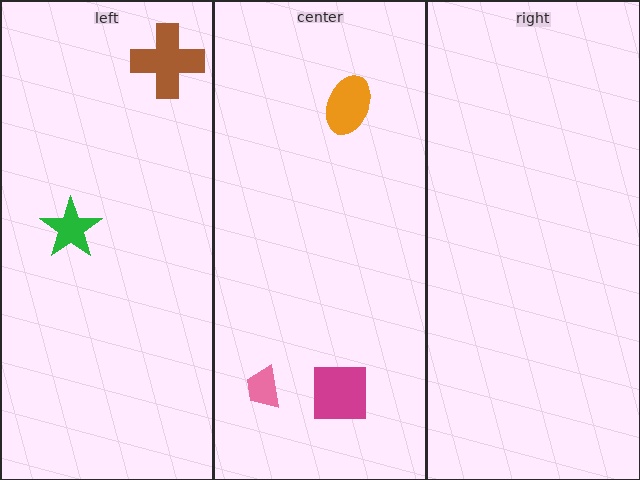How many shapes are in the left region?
2.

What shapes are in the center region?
The magenta square, the pink trapezoid, the orange ellipse.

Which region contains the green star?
The left region.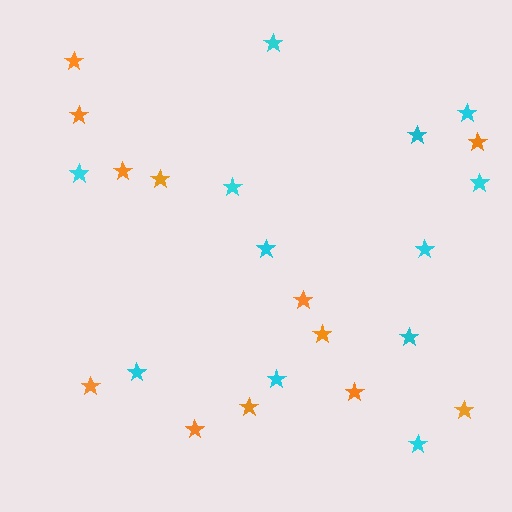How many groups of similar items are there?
There are 2 groups: one group of orange stars (12) and one group of cyan stars (12).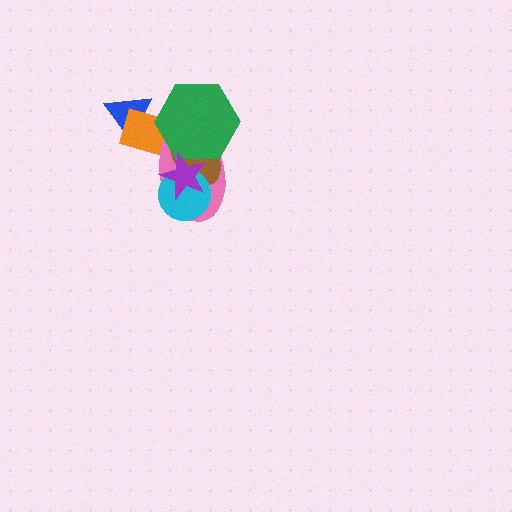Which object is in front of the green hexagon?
The purple star is in front of the green hexagon.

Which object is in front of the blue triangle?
The orange rectangle is in front of the blue triangle.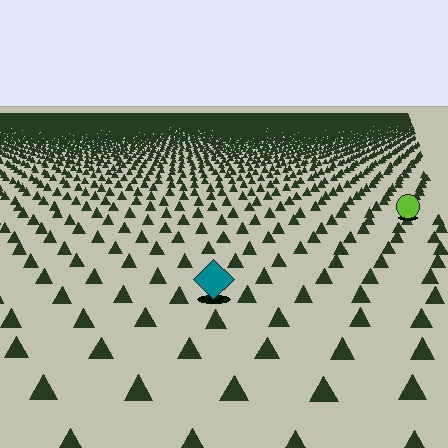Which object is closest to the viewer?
The teal diamond is closest. The texture marks near it are larger and more spread out.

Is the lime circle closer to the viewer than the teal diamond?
No. The teal diamond is closer — you can tell from the texture gradient: the ground texture is coarser near it.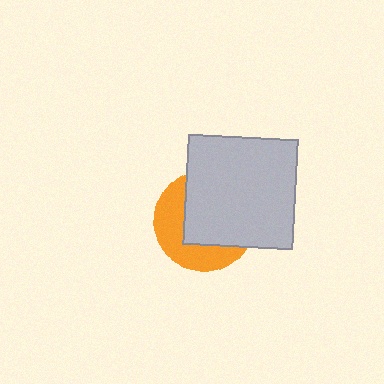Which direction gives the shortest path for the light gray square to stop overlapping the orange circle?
Moving toward the upper-right gives the shortest separation.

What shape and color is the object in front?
The object in front is a light gray square.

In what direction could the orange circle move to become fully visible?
The orange circle could move toward the lower-left. That would shift it out from behind the light gray square entirely.